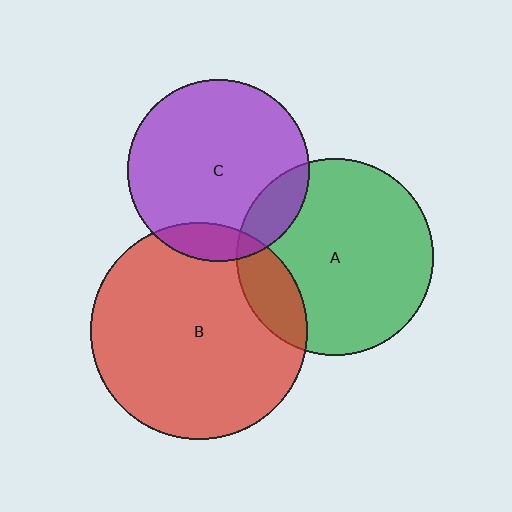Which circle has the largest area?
Circle B (red).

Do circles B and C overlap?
Yes.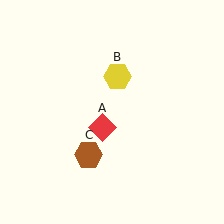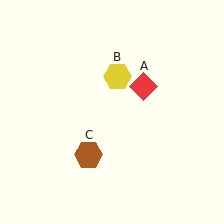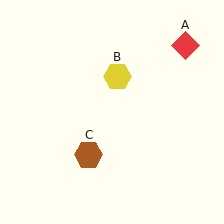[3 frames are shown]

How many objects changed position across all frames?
1 object changed position: red diamond (object A).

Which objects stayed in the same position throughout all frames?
Yellow hexagon (object B) and brown hexagon (object C) remained stationary.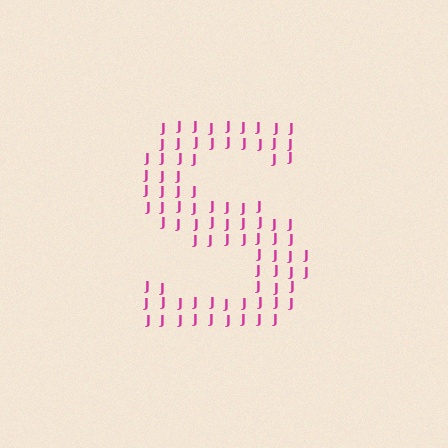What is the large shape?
The large shape is the letter S.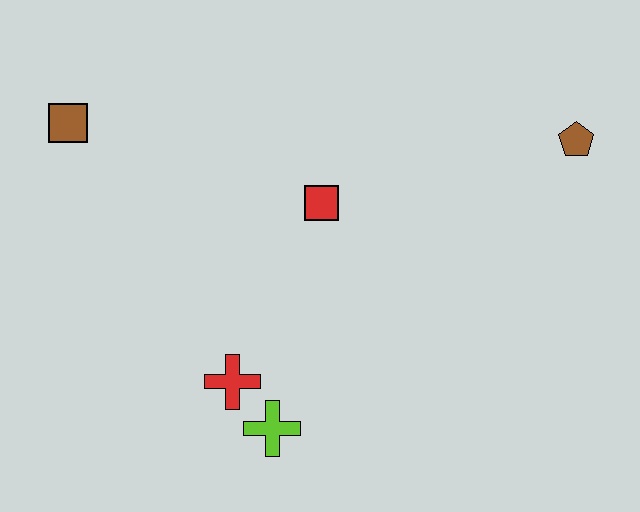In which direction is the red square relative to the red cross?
The red square is above the red cross.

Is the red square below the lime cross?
No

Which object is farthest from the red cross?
The brown pentagon is farthest from the red cross.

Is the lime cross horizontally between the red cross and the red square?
Yes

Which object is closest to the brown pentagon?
The red square is closest to the brown pentagon.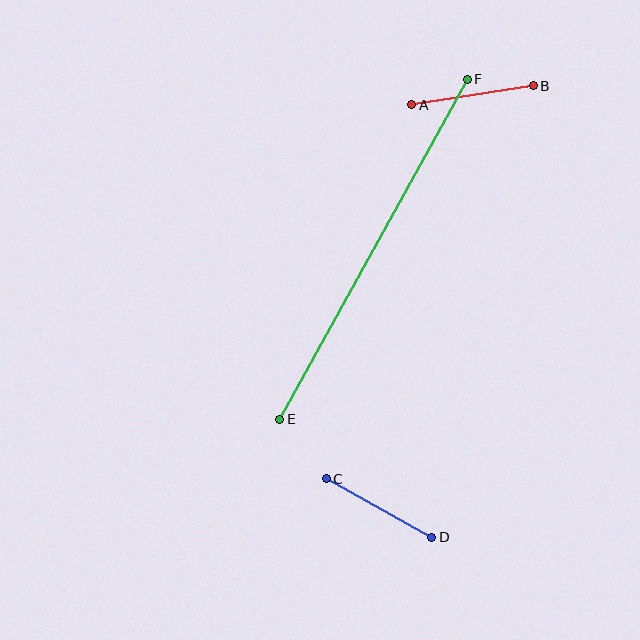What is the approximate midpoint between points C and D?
The midpoint is at approximately (379, 508) pixels.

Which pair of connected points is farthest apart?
Points E and F are farthest apart.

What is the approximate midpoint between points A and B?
The midpoint is at approximately (473, 95) pixels.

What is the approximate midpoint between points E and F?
The midpoint is at approximately (374, 249) pixels.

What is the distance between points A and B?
The distance is approximately 123 pixels.